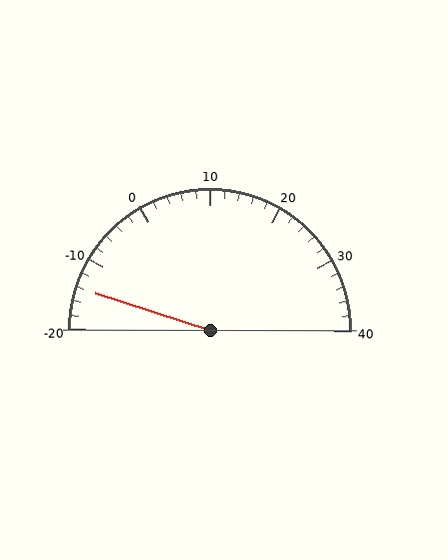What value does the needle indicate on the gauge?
The needle indicates approximately -14.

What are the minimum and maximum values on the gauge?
The gauge ranges from -20 to 40.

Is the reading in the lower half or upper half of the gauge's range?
The reading is in the lower half of the range (-20 to 40).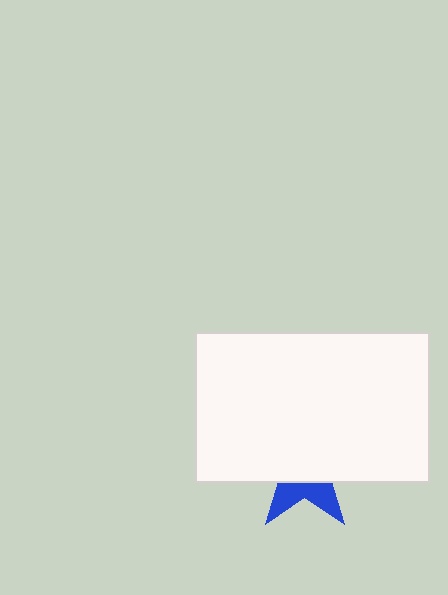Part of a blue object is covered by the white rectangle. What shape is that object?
It is a star.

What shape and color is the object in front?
The object in front is a white rectangle.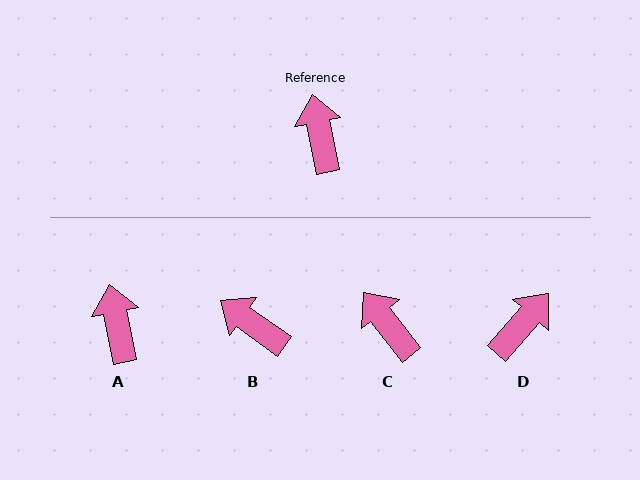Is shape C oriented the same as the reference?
No, it is off by about 26 degrees.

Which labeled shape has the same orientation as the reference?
A.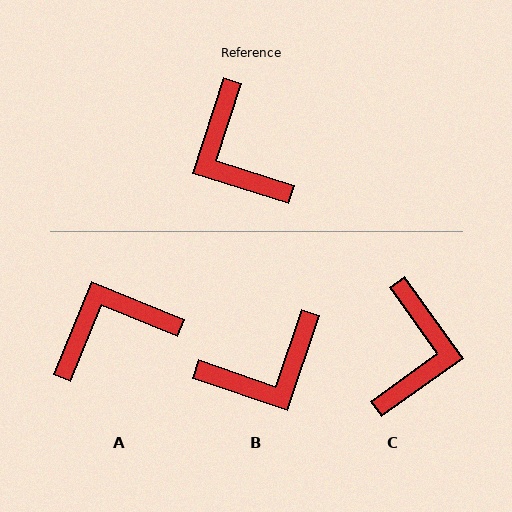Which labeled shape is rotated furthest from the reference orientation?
C, about 143 degrees away.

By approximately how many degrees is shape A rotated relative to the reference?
Approximately 94 degrees clockwise.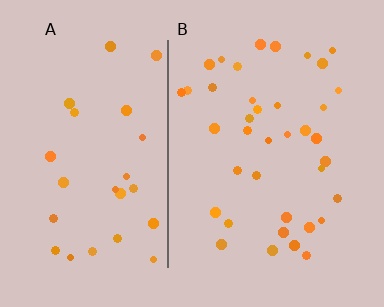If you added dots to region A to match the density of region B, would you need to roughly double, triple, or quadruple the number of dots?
Approximately double.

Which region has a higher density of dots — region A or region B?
B (the right).